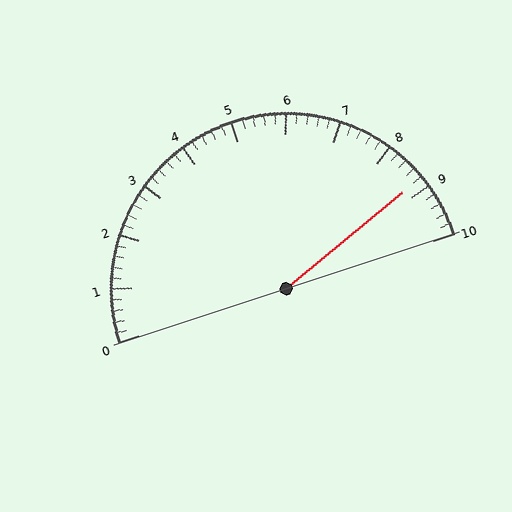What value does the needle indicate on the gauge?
The needle indicates approximately 8.8.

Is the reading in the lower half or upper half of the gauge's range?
The reading is in the upper half of the range (0 to 10).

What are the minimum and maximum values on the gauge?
The gauge ranges from 0 to 10.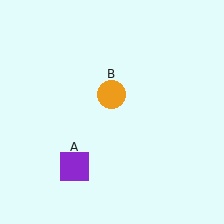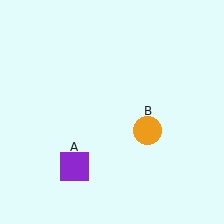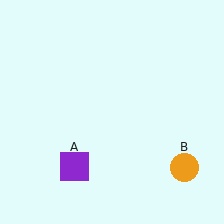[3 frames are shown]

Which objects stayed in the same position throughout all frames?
Purple square (object A) remained stationary.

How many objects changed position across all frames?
1 object changed position: orange circle (object B).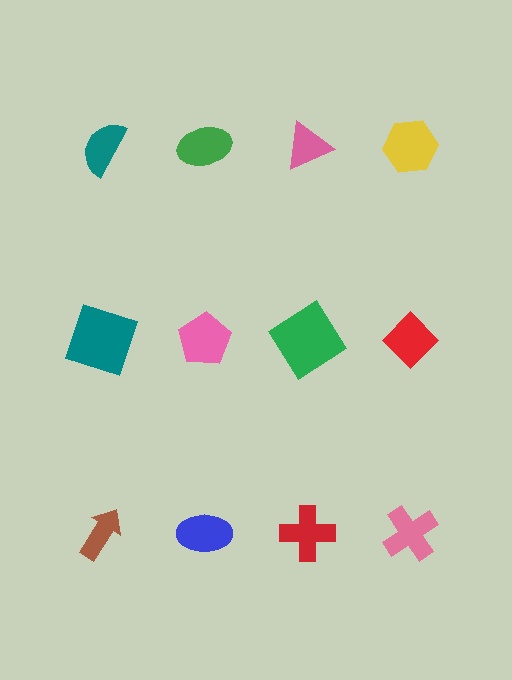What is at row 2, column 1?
A teal square.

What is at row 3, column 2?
A blue ellipse.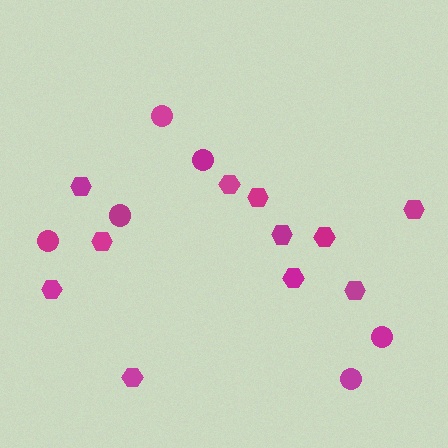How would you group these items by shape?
There are 2 groups: one group of hexagons (11) and one group of circles (6).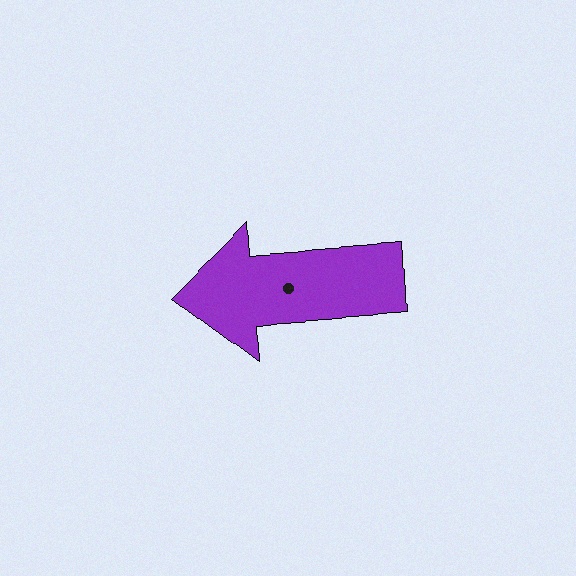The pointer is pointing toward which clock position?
Roughly 9 o'clock.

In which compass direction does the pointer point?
West.